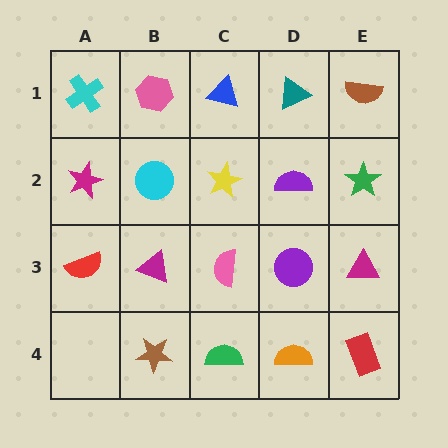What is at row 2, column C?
A yellow star.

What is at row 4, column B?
A brown star.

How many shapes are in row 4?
4 shapes.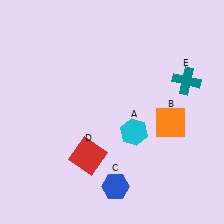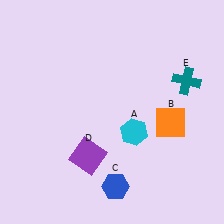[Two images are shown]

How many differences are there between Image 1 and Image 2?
There is 1 difference between the two images.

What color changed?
The square (D) changed from red in Image 1 to purple in Image 2.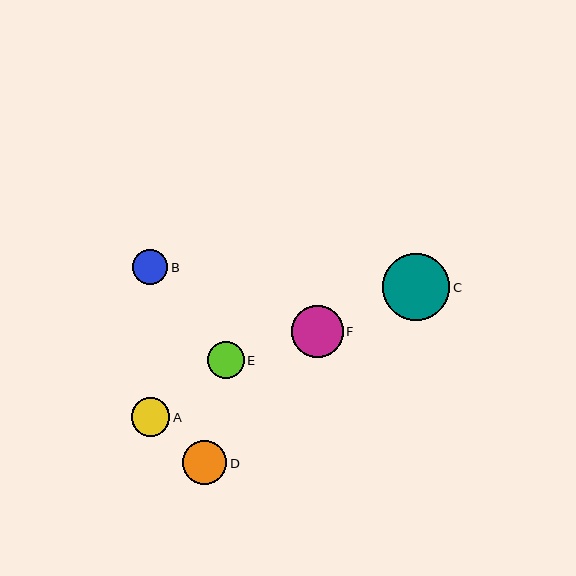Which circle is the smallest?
Circle B is the smallest with a size of approximately 35 pixels.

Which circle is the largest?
Circle C is the largest with a size of approximately 67 pixels.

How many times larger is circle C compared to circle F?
Circle C is approximately 1.3 times the size of circle F.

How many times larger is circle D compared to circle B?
Circle D is approximately 1.3 times the size of circle B.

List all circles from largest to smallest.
From largest to smallest: C, F, D, A, E, B.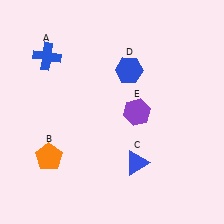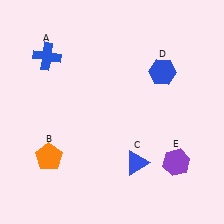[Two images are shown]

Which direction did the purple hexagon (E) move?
The purple hexagon (E) moved down.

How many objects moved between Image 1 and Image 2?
2 objects moved between the two images.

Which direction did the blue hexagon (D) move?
The blue hexagon (D) moved right.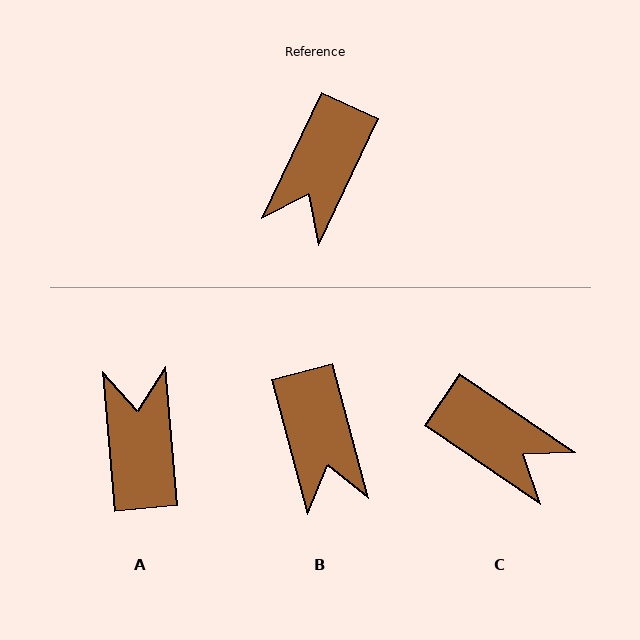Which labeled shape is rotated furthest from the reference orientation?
A, about 150 degrees away.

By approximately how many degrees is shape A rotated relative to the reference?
Approximately 150 degrees clockwise.